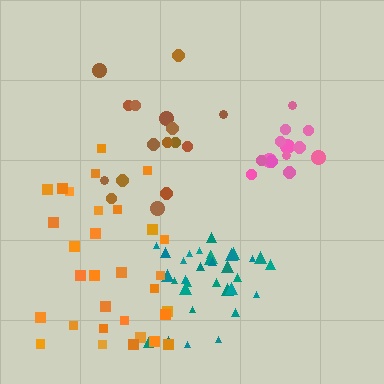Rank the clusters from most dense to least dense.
teal, pink, orange, brown.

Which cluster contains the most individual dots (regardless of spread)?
Teal (34).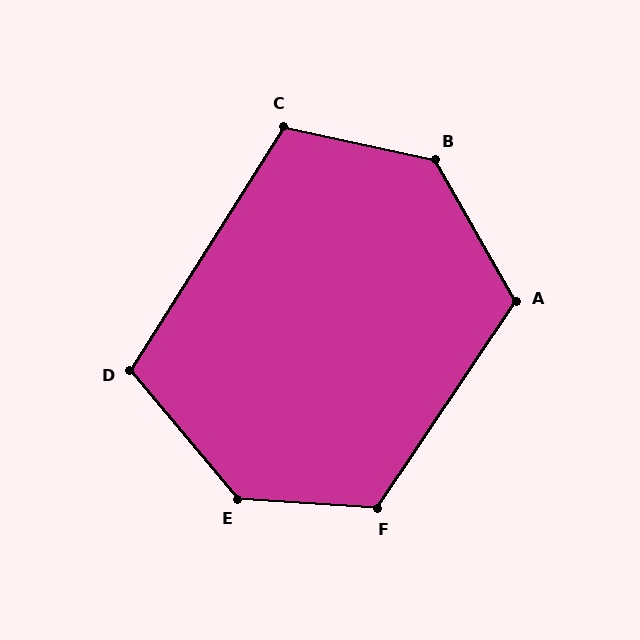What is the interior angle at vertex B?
Approximately 132 degrees (obtuse).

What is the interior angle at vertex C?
Approximately 110 degrees (obtuse).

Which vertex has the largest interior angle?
E, at approximately 134 degrees.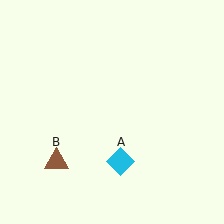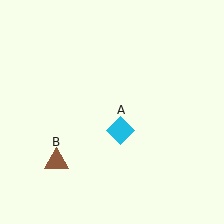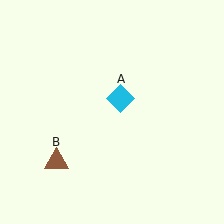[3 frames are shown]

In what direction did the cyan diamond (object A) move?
The cyan diamond (object A) moved up.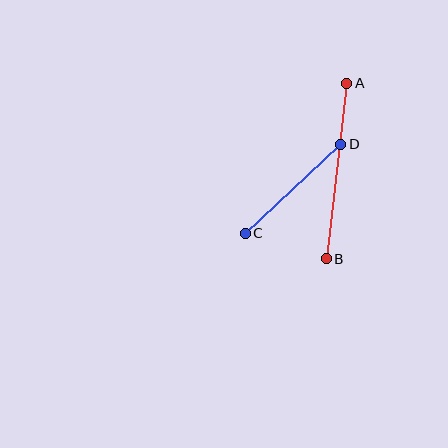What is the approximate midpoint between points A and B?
The midpoint is at approximately (336, 171) pixels.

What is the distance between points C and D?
The distance is approximately 130 pixels.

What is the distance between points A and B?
The distance is approximately 177 pixels.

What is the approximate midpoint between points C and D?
The midpoint is at approximately (293, 189) pixels.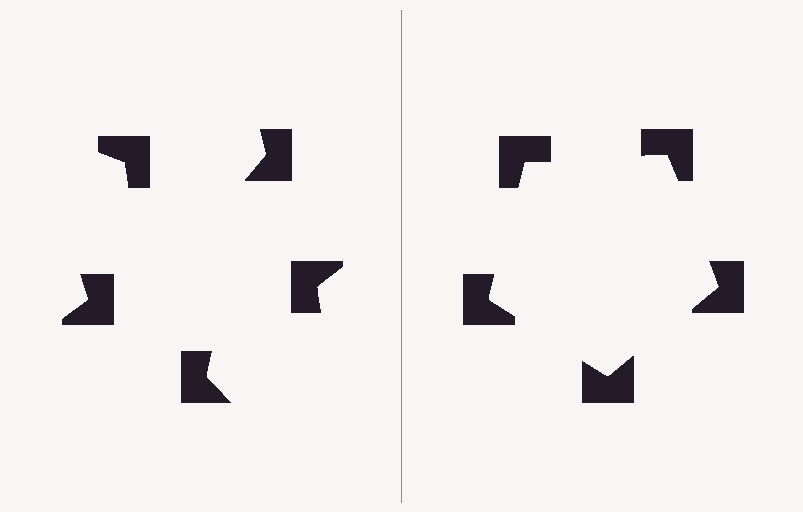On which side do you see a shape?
An illusory pentagon appears on the right side. On the left side the wedge cuts are rotated, so no coherent shape forms.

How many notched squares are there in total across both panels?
10 — 5 on each side.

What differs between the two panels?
The notched squares are positioned identically on both sides; only the wedge orientations differ. On the right they align to a pentagon; on the left they are misaligned.